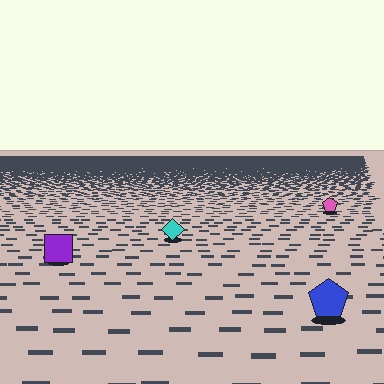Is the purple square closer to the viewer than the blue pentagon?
No. The blue pentagon is closer — you can tell from the texture gradient: the ground texture is coarser near it.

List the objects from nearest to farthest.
From nearest to farthest: the blue pentagon, the purple square, the cyan diamond, the pink pentagon.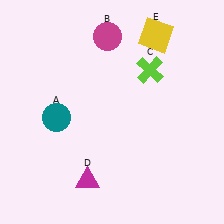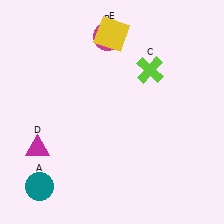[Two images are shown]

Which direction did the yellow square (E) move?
The yellow square (E) moved left.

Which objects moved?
The objects that moved are: the teal circle (A), the magenta triangle (D), the yellow square (E).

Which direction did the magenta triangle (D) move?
The magenta triangle (D) moved left.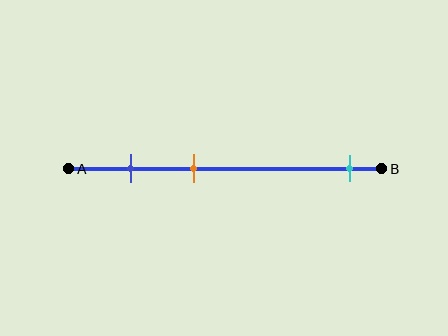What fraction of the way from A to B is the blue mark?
The blue mark is approximately 20% (0.2) of the way from A to B.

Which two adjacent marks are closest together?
The blue and orange marks are the closest adjacent pair.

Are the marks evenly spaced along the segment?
No, the marks are not evenly spaced.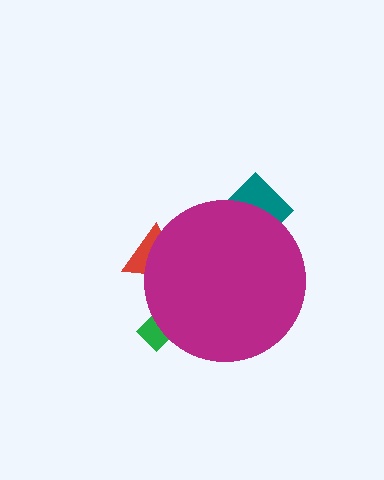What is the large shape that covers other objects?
A magenta circle.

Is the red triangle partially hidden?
Yes, the red triangle is partially hidden behind the magenta circle.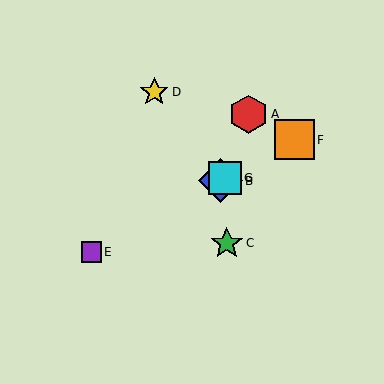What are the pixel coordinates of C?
Object C is at (227, 243).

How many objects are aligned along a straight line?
4 objects (B, E, F, G) are aligned along a straight line.